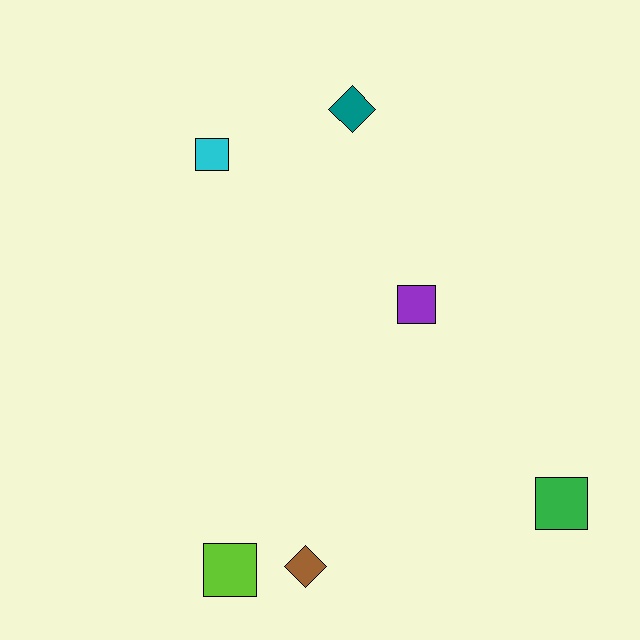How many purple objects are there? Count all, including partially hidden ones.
There is 1 purple object.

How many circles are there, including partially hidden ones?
There are no circles.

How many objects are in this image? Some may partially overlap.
There are 6 objects.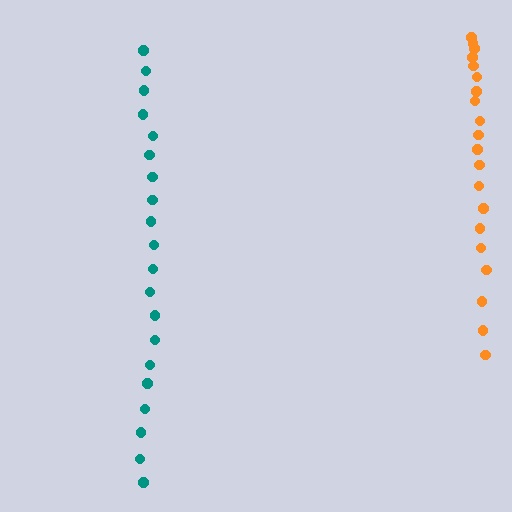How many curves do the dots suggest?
There are 2 distinct paths.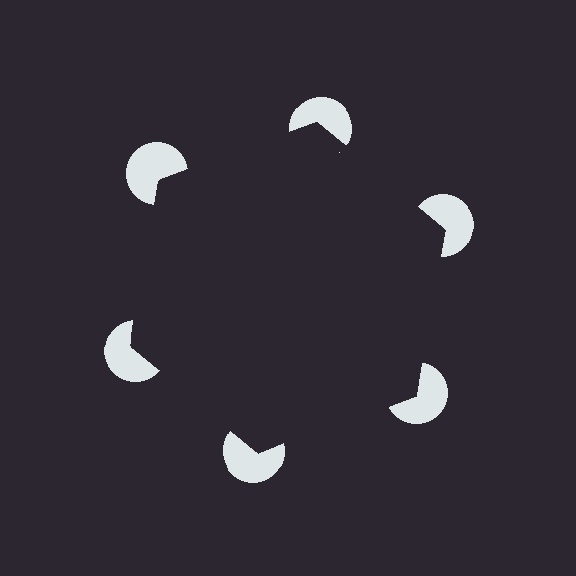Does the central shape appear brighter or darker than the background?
It typically appears slightly darker than the background, even though no actual brightness change is drawn.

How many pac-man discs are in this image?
There are 6 — one at each vertex of the illusory hexagon.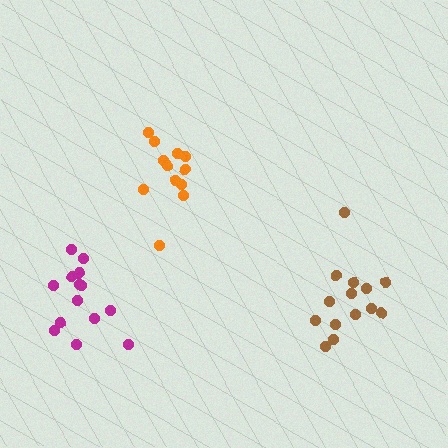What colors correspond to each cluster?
The clusters are colored: orange, brown, magenta.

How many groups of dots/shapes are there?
There are 3 groups.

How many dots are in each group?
Group 1: 12 dots, Group 2: 14 dots, Group 3: 14 dots (40 total).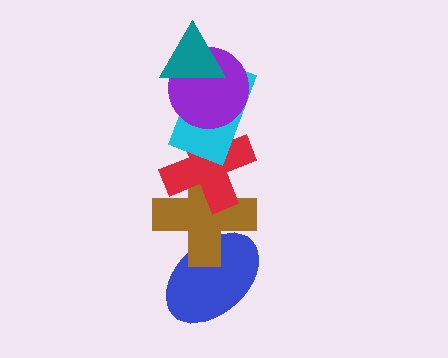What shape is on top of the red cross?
The cyan rectangle is on top of the red cross.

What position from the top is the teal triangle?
The teal triangle is 1st from the top.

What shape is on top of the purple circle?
The teal triangle is on top of the purple circle.